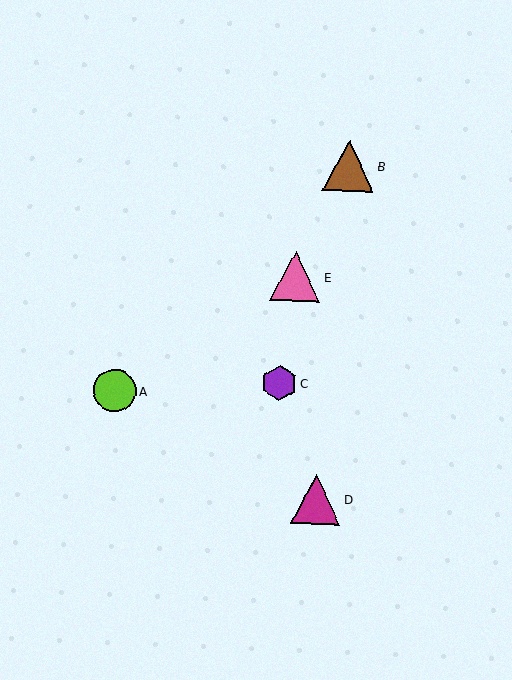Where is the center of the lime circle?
The center of the lime circle is at (115, 391).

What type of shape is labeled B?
Shape B is a brown triangle.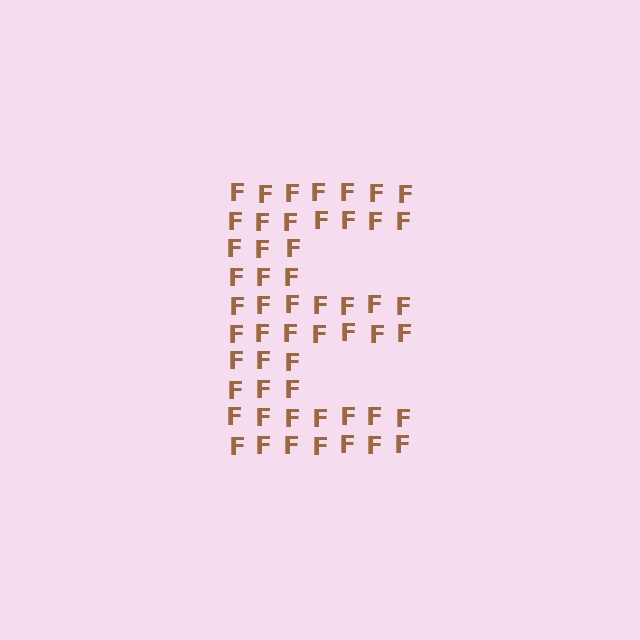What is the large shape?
The large shape is the letter E.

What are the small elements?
The small elements are letter F's.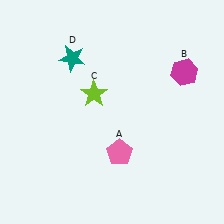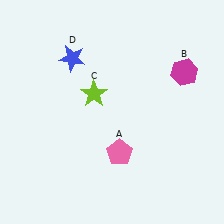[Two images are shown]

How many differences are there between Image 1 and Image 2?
There is 1 difference between the two images.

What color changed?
The star (D) changed from teal in Image 1 to blue in Image 2.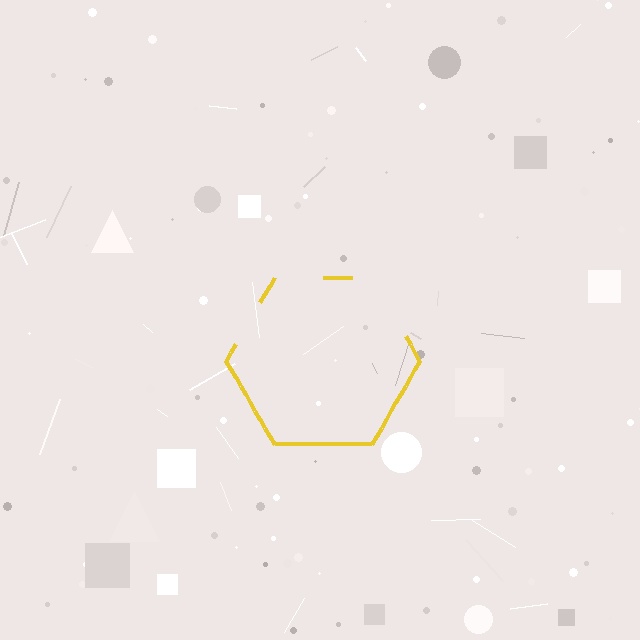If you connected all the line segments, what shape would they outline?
They would outline a hexagon.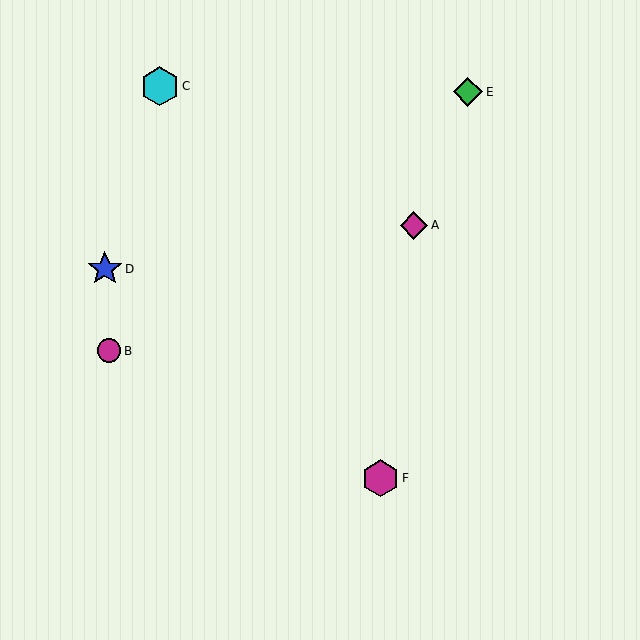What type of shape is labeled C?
Shape C is a cyan hexagon.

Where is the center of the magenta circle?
The center of the magenta circle is at (109, 351).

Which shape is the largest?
The cyan hexagon (labeled C) is the largest.